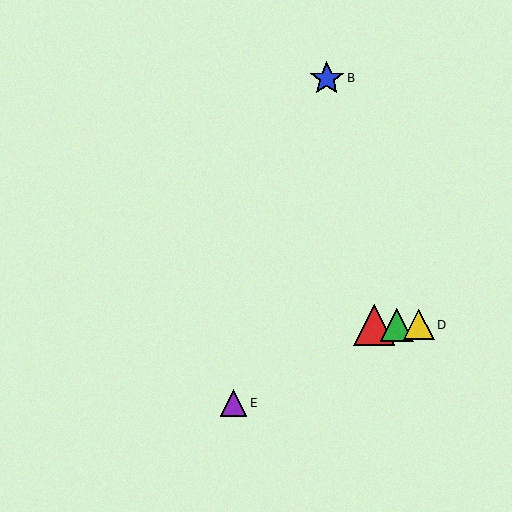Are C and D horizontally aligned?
Yes, both are at y≈325.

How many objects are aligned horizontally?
3 objects (A, C, D) are aligned horizontally.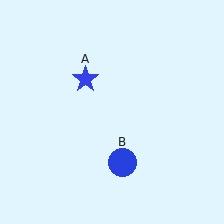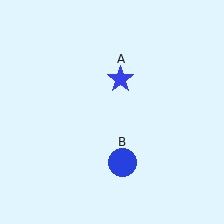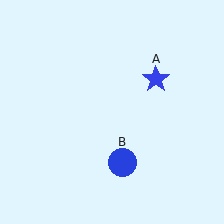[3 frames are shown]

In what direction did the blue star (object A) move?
The blue star (object A) moved right.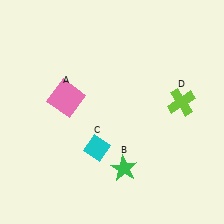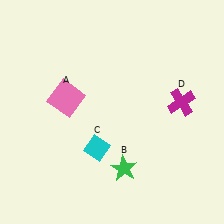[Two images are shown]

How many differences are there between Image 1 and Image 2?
There is 1 difference between the two images.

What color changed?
The cross (D) changed from lime in Image 1 to magenta in Image 2.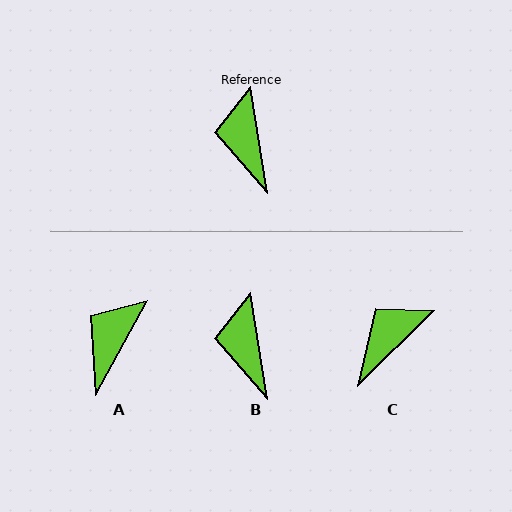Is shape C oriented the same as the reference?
No, it is off by about 55 degrees.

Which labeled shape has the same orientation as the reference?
B.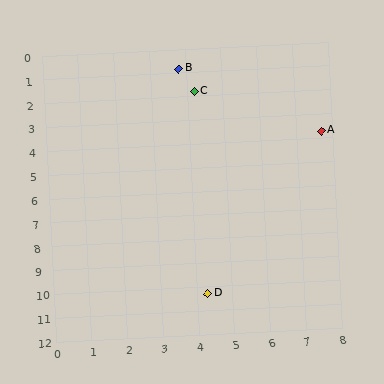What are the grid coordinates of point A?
Point A is at approximately (7.7, 3.7).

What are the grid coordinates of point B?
Point B is at approximately (3.8, 0.8).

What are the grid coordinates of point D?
Point D is at approximately (4.3, 10.3).